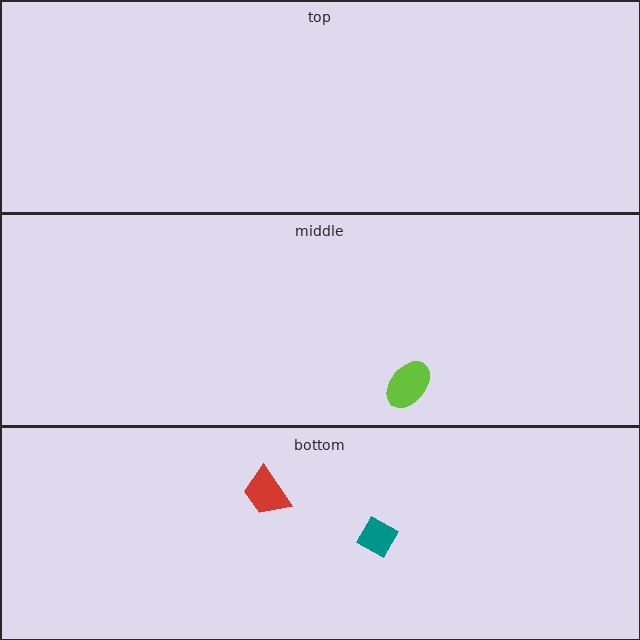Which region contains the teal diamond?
The bottom region.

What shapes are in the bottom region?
The red trapezoid, the teal diamond.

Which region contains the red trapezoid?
The bottom region.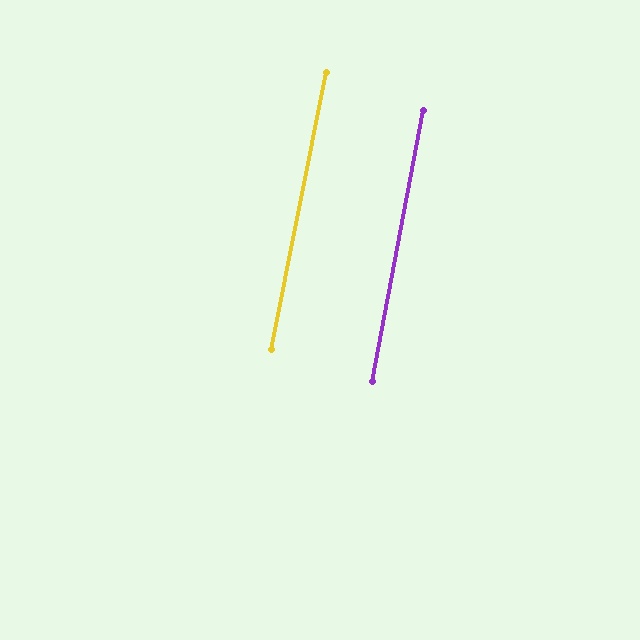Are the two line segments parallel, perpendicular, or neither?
Parallel — their directions differ by only 0.6°.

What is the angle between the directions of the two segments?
Approximately 1 degree.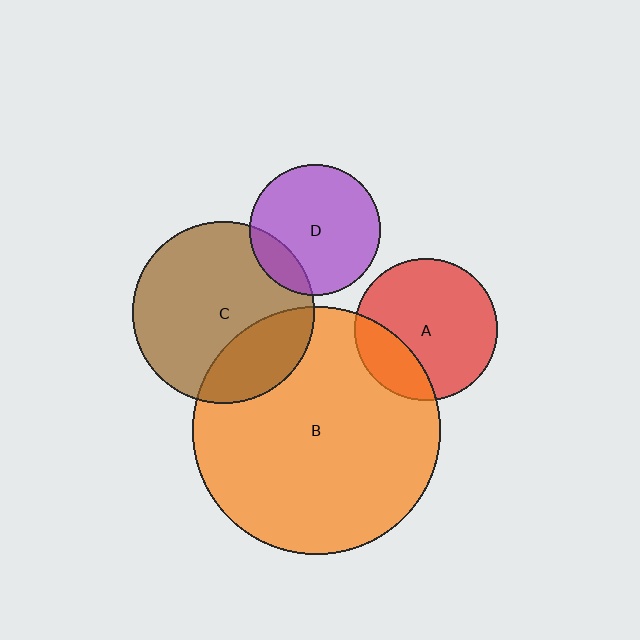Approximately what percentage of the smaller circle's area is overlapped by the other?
Approximately 25%.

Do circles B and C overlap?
Yes.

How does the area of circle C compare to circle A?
Approximately 1.6 times.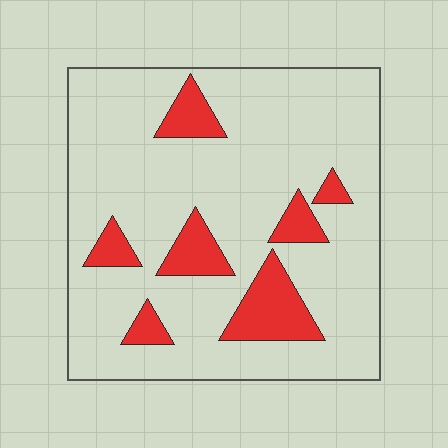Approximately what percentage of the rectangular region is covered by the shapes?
Approximately 15%.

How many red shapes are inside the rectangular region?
7.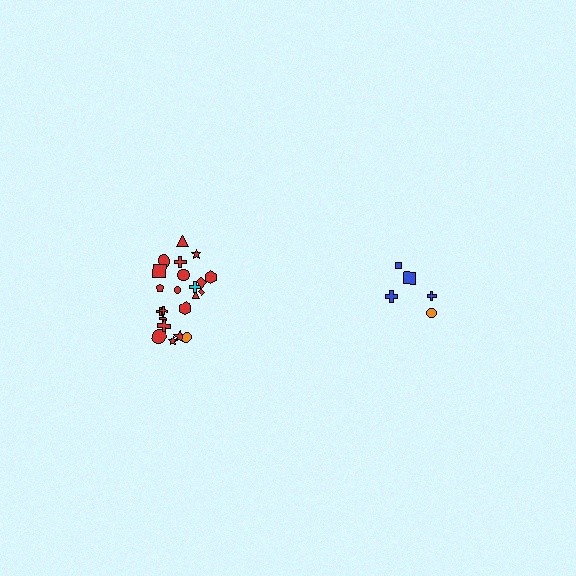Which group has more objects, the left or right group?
The left group.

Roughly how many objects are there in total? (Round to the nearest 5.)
Roughly 25 objects in total.